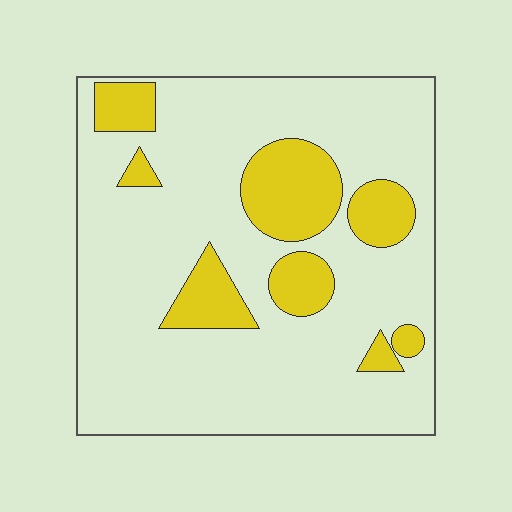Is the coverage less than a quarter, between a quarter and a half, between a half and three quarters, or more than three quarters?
Less than a quarter.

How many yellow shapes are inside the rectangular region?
8.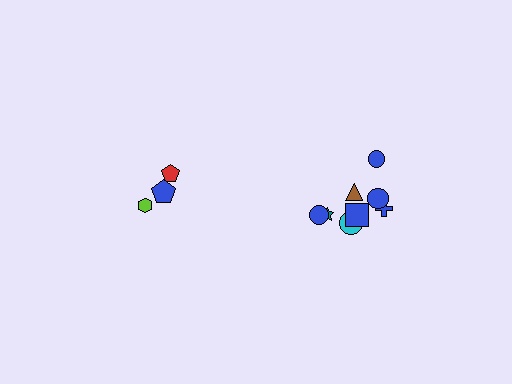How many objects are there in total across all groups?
There are 11 objects.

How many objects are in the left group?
There are 3 objects.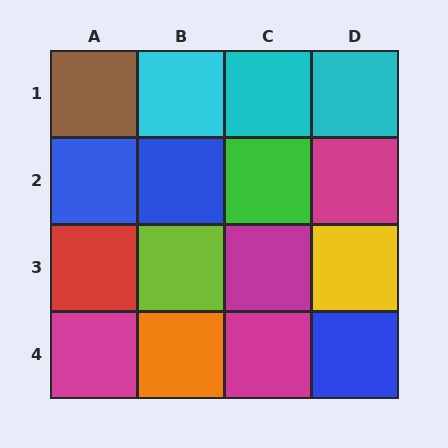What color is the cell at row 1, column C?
Cyan.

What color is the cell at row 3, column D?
Yellow.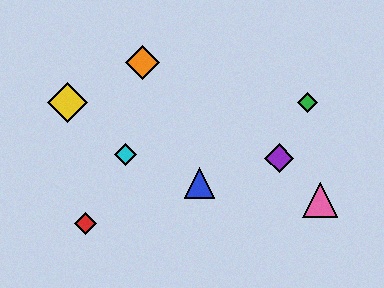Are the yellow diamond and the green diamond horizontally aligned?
Yes, both are at y≈102.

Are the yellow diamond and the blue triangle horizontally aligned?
No, the yellow diamond is at y≈102 and the blue triangle is at y≈183.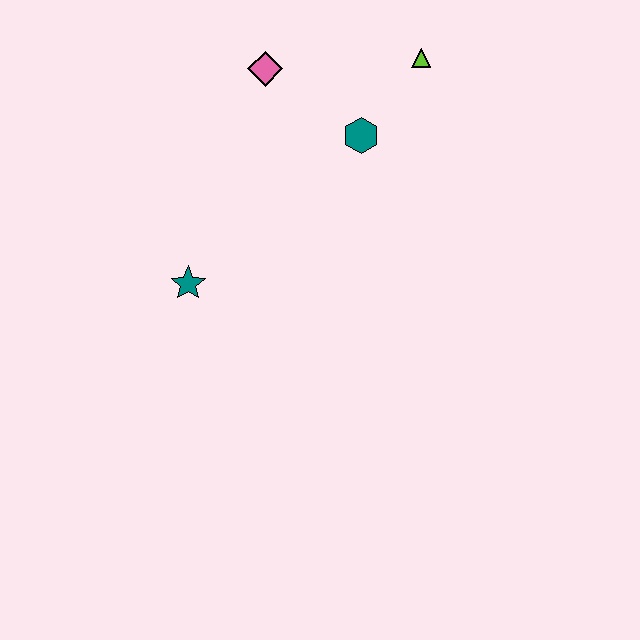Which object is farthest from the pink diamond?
The teal star is farthest from the pink diamond.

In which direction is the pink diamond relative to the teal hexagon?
The pink diamond is to the left of the teal hexagon.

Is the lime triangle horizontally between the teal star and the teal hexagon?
No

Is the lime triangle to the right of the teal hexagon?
Yes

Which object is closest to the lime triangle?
The teal hexagon is closest to the lime triangle.